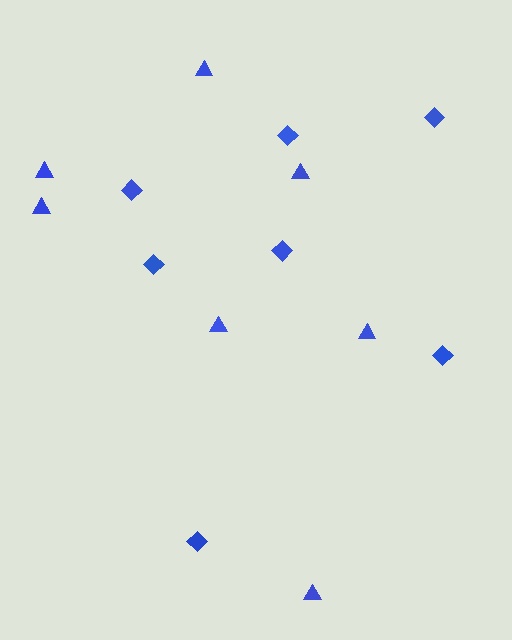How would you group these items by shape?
There are 2 groups: one group of triangles (7) and one group of diamonds (7).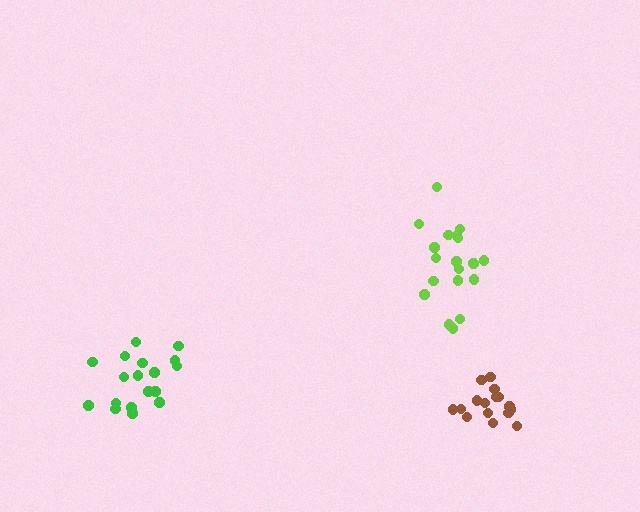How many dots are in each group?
Group 1: 18 dots, Group 2: 20 dots, Group 3: 16 dots (54 total).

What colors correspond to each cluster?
The clusters are colored: green, lime, brown.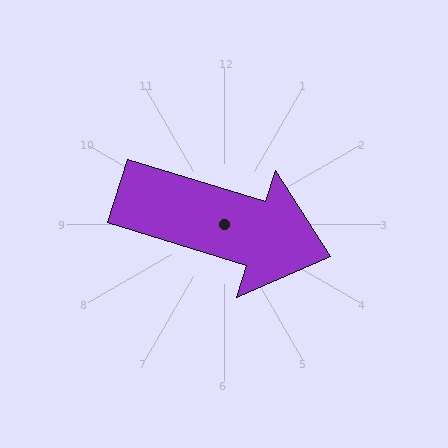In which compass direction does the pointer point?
East.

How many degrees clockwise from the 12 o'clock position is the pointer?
Approximately 107 degrees.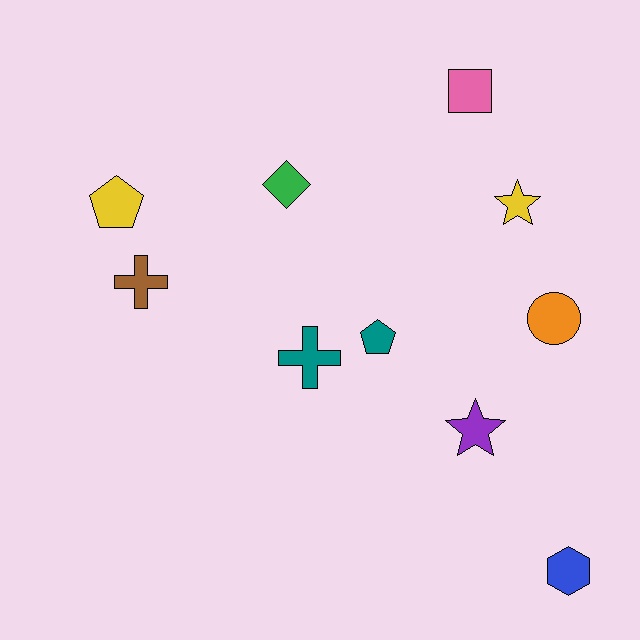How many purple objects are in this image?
There is 1 purple object.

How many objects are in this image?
There are 10 objects.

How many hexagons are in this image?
There is 1 hexagon.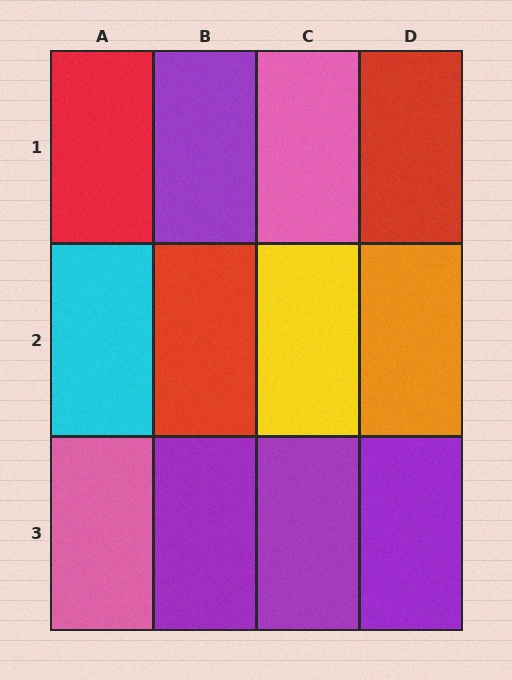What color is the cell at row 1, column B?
Purple.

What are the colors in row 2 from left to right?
Cyan, red, yellow, orange.